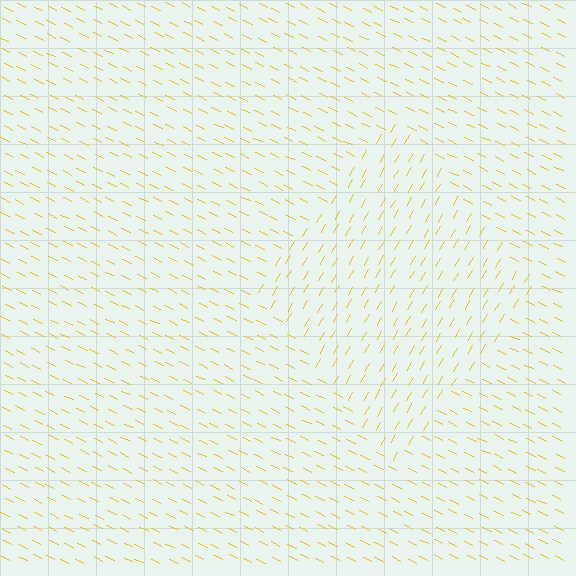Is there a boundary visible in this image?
Yes, there is a texture boundary formed by a change in line orientation.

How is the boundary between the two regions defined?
The boundary is defined purely by a change in line orientation (approximately 86 degrees difference). All lines are the same color and thickness.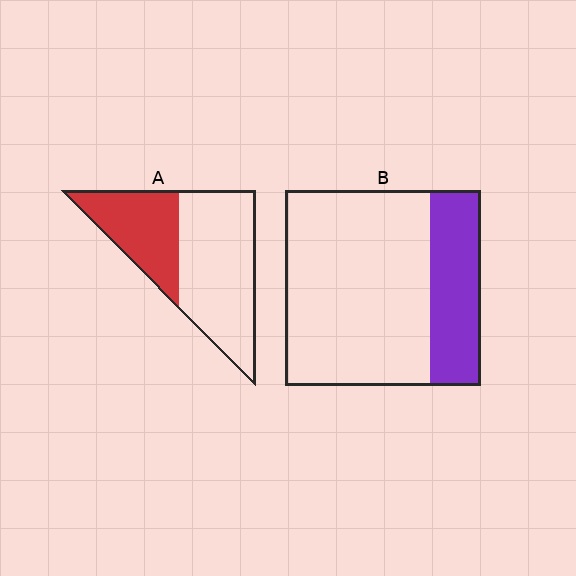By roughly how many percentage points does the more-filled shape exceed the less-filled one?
By roughly 10 percentage points (A over B).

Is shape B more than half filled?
No.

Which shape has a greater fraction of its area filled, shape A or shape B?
Shape A.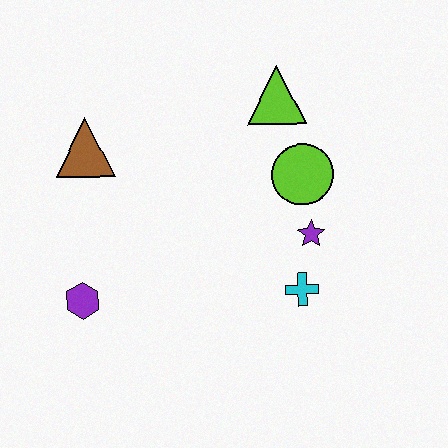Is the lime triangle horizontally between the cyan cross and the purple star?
No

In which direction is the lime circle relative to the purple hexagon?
The lime circle is to the right of the purple hexagon.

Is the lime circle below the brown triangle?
Yes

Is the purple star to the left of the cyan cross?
No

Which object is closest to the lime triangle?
The lime circle is closest to the lime triangle.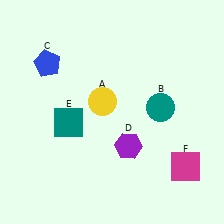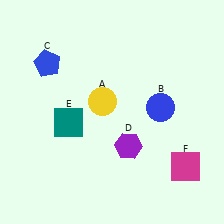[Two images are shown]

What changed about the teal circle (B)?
In Image 1, B is teal. In Image 2, it changed to blue.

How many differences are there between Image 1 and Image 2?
There is 1 difference between the two images.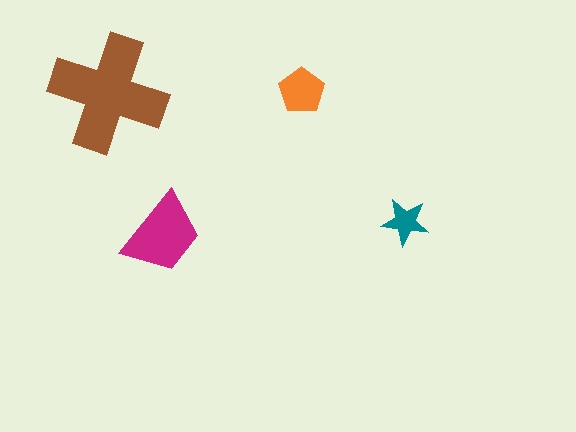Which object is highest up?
The orange pentagon is topmost.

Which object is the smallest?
The teal star.